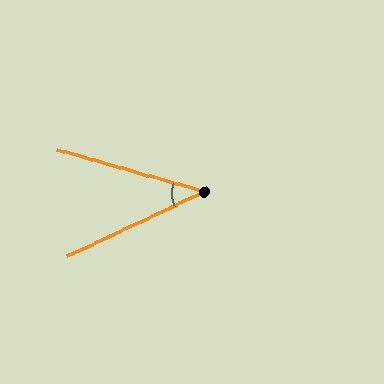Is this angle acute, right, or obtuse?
It is acute.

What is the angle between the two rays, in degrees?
Approximately 41 degrees.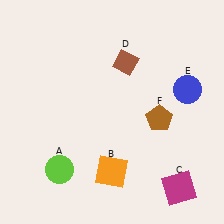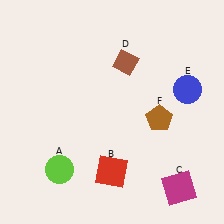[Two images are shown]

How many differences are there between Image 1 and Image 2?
There is 1 difference between the two images.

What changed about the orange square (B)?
In Image 1, B is orange. In Image 2, it changed to red.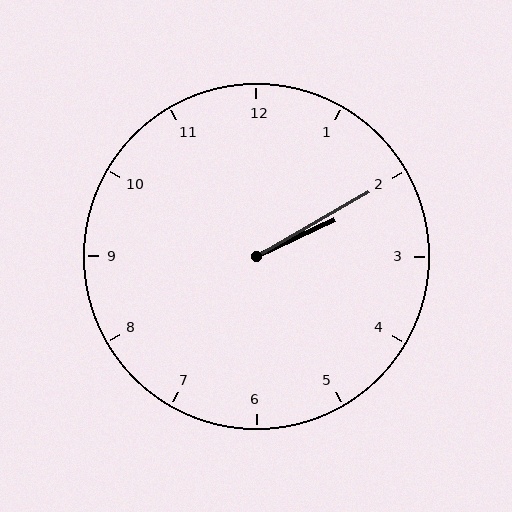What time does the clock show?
2:10.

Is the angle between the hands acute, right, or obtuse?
It is acute.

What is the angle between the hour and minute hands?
Approximately 5 degrees.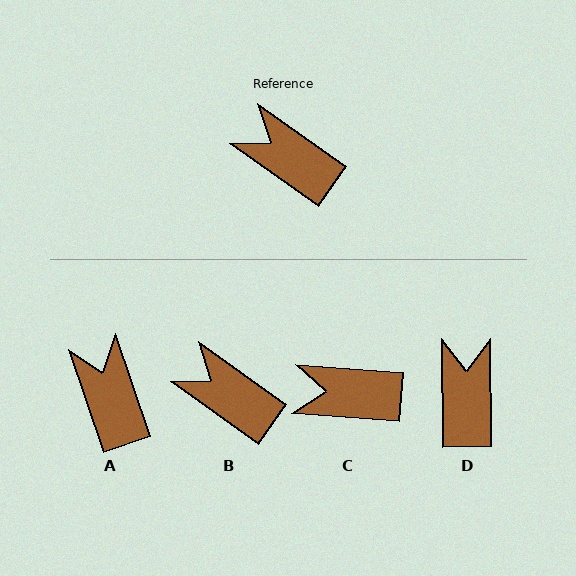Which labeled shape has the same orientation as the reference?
B.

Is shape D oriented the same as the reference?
No, it is off by about 54 degrees.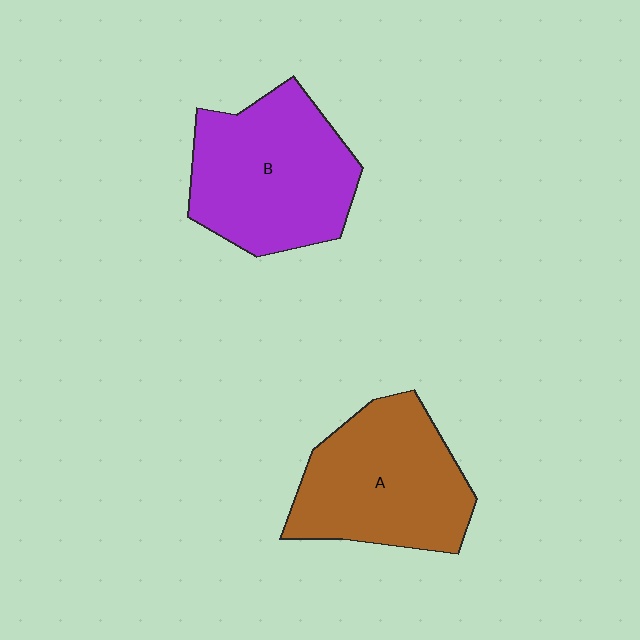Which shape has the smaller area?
Shape A (brown).